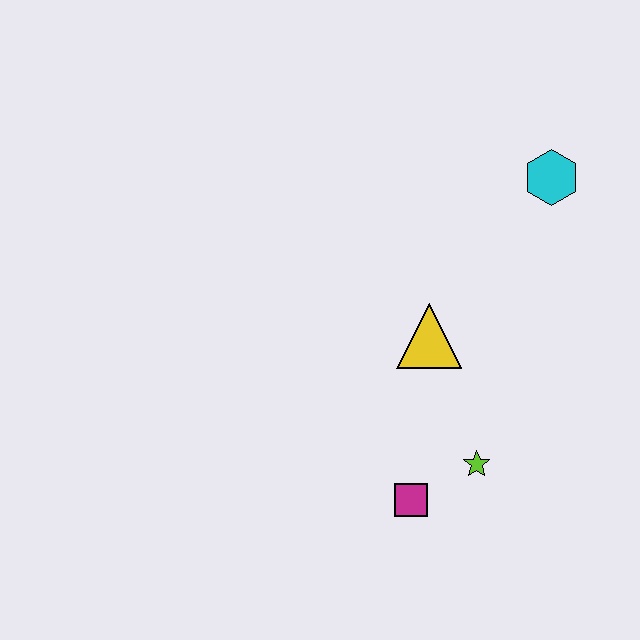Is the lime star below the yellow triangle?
Yes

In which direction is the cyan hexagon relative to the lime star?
The cyan hexagon is above the lime star.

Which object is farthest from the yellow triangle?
The cyan hexagon is farthest from the yellow triangle.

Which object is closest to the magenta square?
The lime star is closest to the magenta square.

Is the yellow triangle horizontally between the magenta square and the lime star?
Yes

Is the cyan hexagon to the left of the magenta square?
No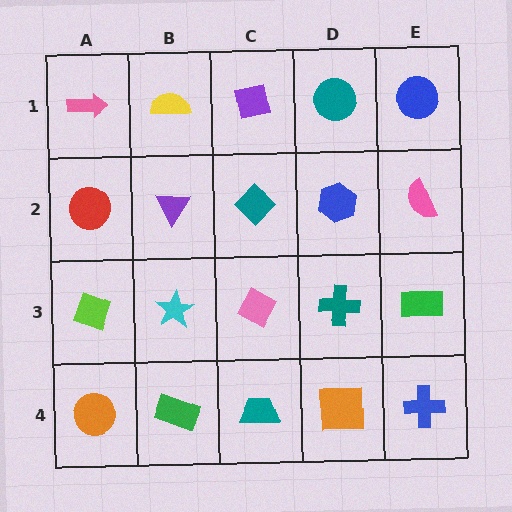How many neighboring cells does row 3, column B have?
4.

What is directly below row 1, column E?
A pink semicircle.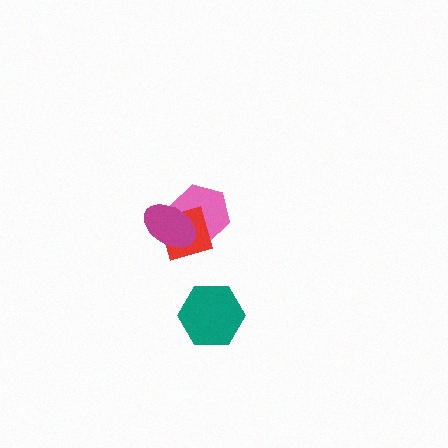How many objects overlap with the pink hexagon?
2 objects overlap with the pink hexagon.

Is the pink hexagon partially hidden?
Yes, it is partially covered by another shape.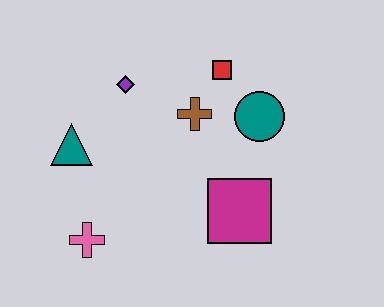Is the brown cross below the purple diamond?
Yes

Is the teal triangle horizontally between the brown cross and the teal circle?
No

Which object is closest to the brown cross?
The red square is closest to the brown cross.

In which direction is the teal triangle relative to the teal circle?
The teal triangle is to the left of the teal circle.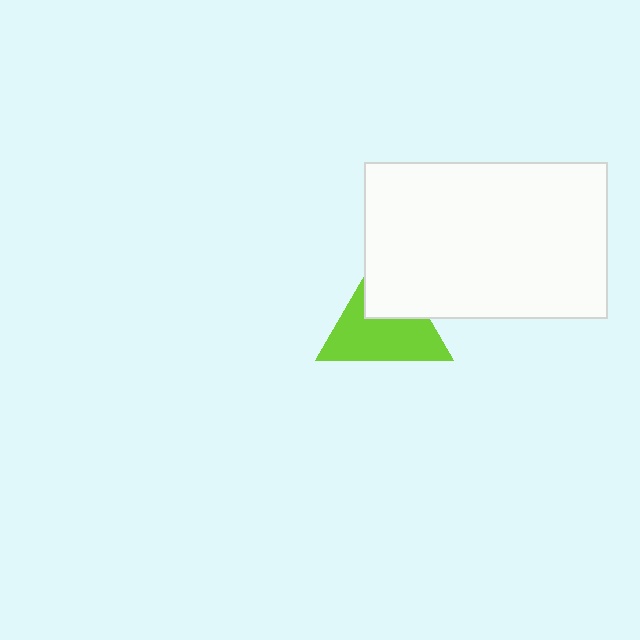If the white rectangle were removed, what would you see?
You would see the complete lime triangle.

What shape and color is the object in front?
The object in front is a white rectangle.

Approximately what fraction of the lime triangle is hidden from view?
Roughly 36% of the lime triangle is hidden behind the white rectangle.